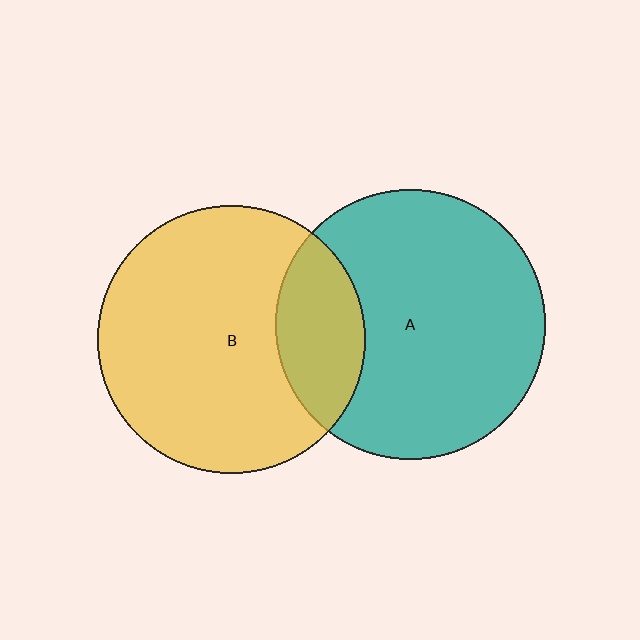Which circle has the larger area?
Circle A (teal).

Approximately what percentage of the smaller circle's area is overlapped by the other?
Approximately 20%.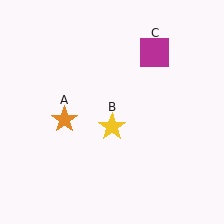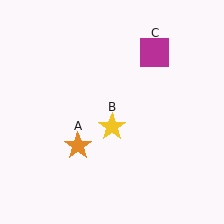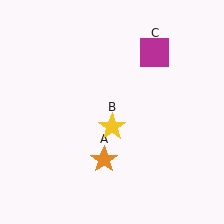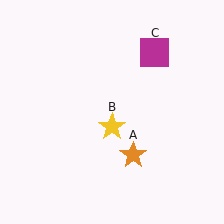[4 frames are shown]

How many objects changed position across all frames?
1 object changed position: orange star (object A).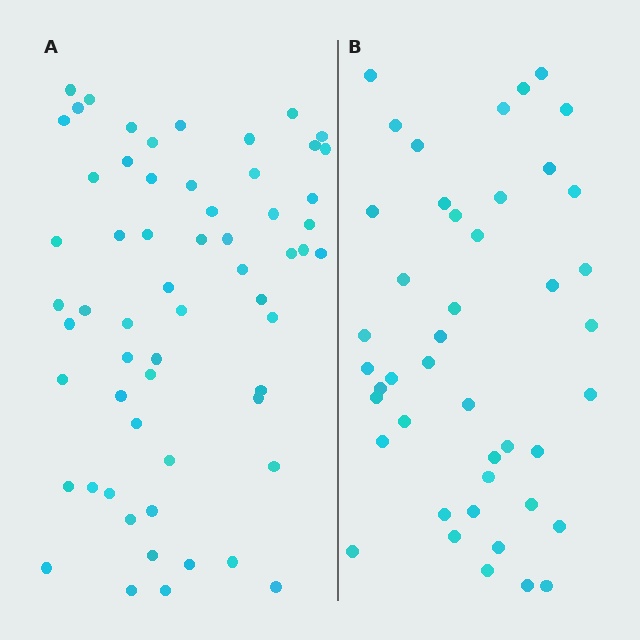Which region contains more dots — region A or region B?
Region A (the left region) has more dots.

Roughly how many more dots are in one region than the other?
Region A has approximately 15 more dots than region B.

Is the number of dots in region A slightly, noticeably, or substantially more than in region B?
Region A has noticeably more, but not dramatically so. The ratio is roughly 1.4 to 1.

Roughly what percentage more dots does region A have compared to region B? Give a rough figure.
About 35% more.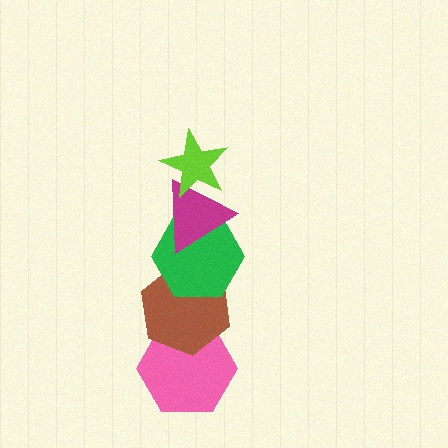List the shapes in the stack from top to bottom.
From top to bottom: the lime star, the magenta triangle, the green hexagon, the brown hexagon, the pink hexagon.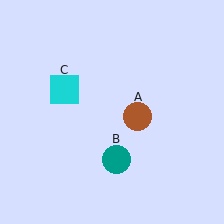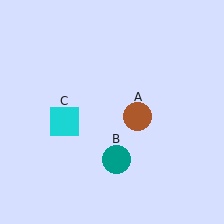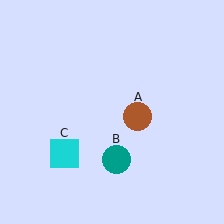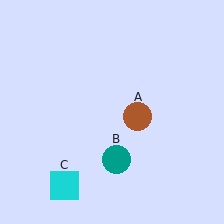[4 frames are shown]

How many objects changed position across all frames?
1 object changed position: cyan square (object C).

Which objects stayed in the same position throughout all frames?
Brown circle (object A) and teal circle (object B) remained stationary.